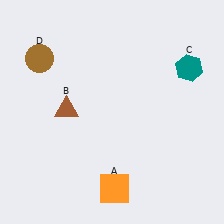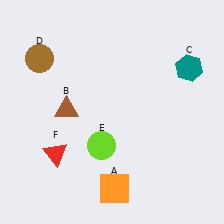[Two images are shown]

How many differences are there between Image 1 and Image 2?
There are 2 differences between the two images.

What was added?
A lime circle (E), a red triangle (F) were added in Image 2.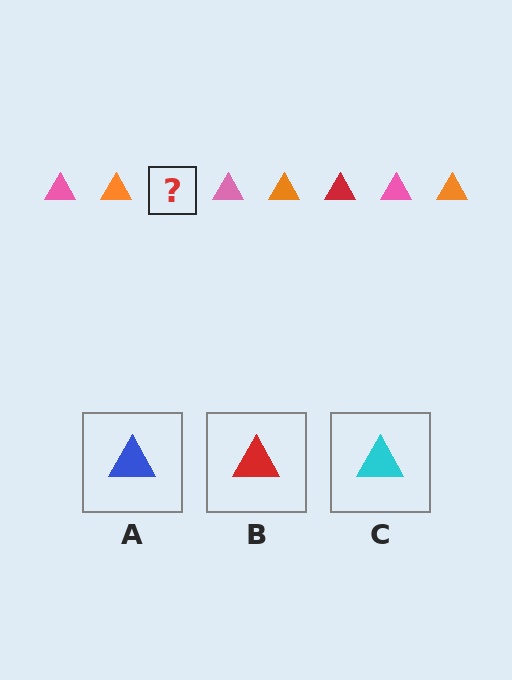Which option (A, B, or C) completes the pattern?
B.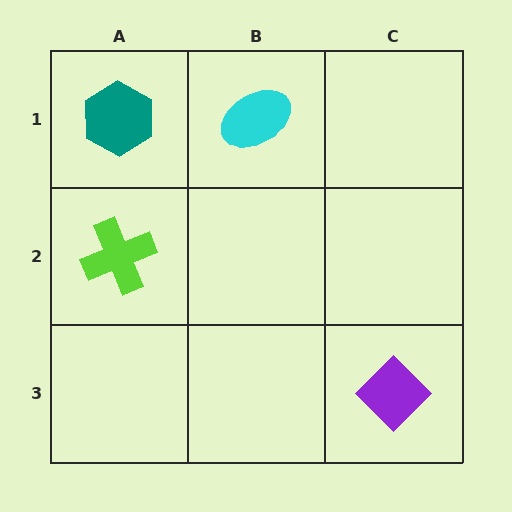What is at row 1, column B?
A cyan ellipse.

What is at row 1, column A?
A teal hexagon.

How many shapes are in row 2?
1 shape.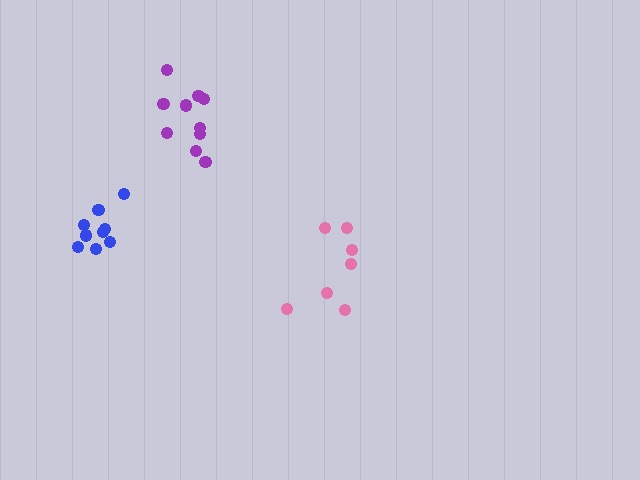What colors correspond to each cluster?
The clusters are colored: blue, pink, purple.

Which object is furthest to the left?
The blue cluster is leftmost.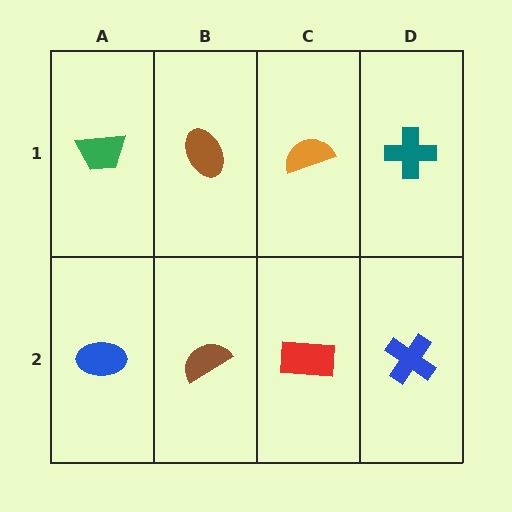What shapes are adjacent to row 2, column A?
A green trapezoid (row 1, column A), a brown semicircle (row 2, column B).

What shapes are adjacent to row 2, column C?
An orange semicircle (row 1, column C), a brown semicircle (row 2, column B), a blue cross (row 2, column D).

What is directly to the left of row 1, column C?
A brown ellipse.